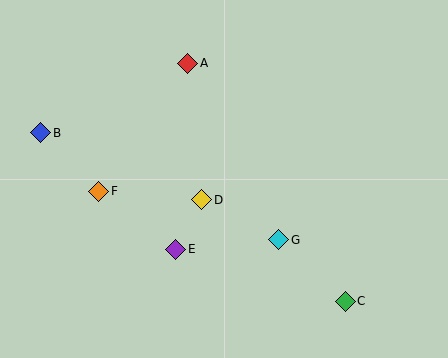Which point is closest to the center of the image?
Point D at (202, 200) is closest to the center.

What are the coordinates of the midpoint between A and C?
The midpoint between A and C is at (266, 182).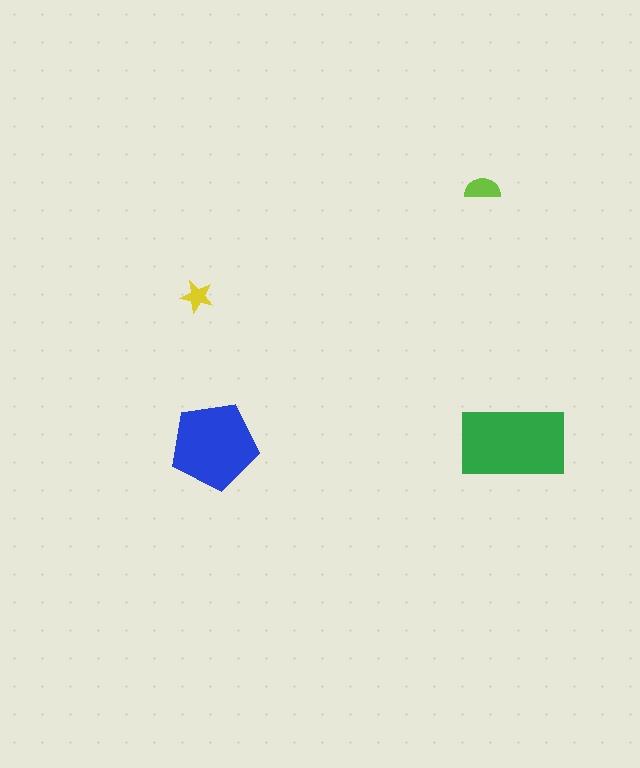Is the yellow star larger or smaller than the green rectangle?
Smaller.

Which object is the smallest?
The yellow star.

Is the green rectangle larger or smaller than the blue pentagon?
Larger.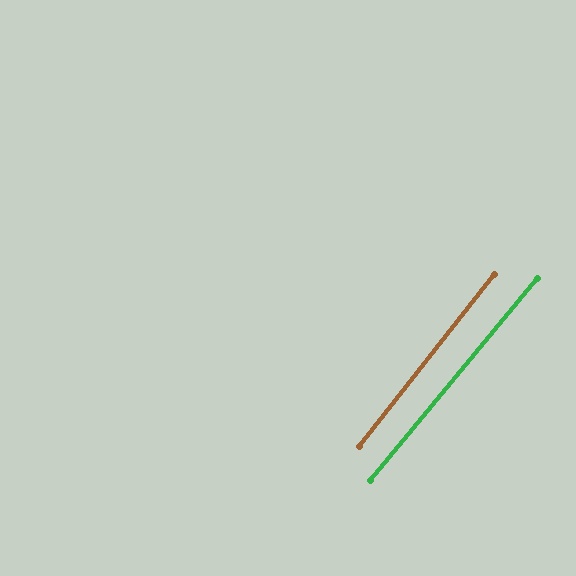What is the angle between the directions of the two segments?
Approximately 1 degree.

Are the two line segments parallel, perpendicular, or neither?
Parallel — their directions differ by only 1.3°.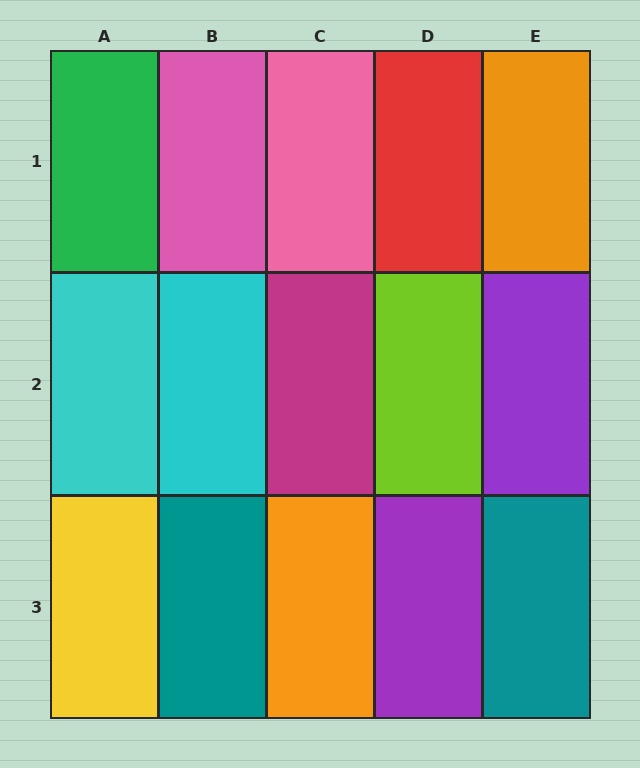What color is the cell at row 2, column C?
Magenta.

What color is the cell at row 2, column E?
Purple.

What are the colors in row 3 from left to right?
Yellow, teal, orange, purple, teal.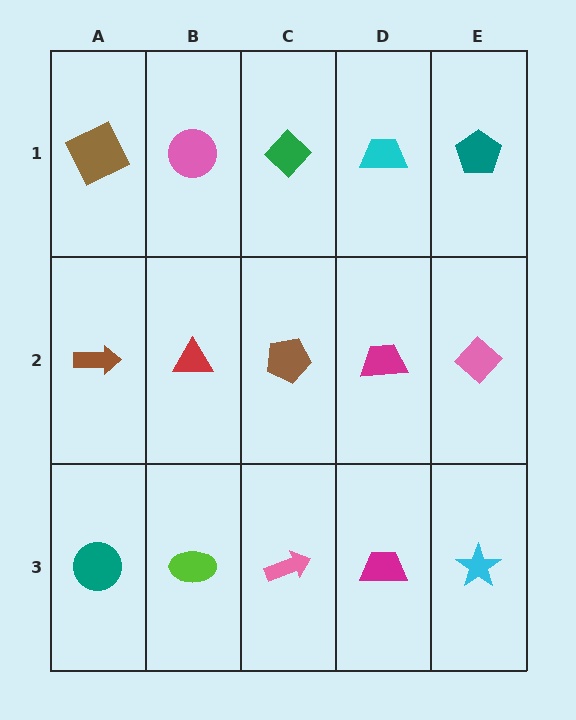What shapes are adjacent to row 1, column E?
A pink diamond (row 2, column E), a cyan trapezoid (row 1, column D).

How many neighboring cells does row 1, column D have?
3.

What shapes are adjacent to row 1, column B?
A red triangle (row 2, column B), a brown square (row 1, column A), a green diamond (row 1, column C).